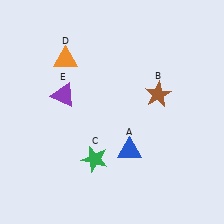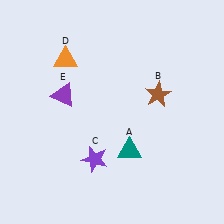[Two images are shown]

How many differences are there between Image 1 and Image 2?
There are 2 differences between the two images.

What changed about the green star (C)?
In Image 1, C is green. In Image 2, it changed to purple.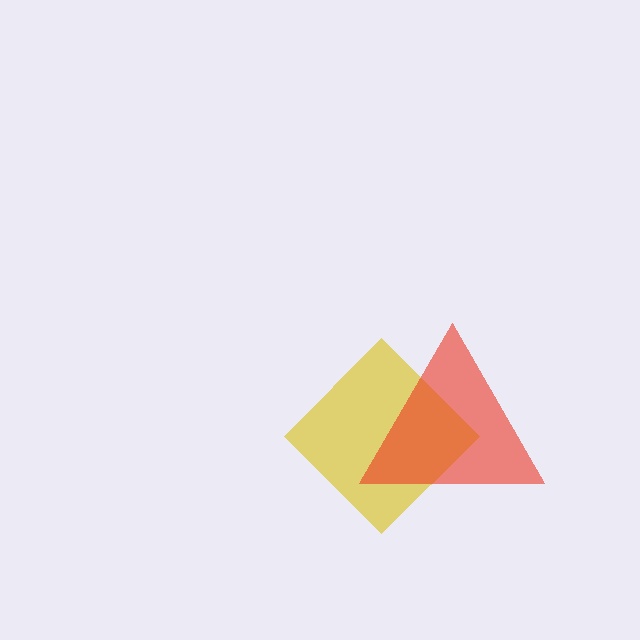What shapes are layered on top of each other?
The layered shapes are: a yellow diamond, a red triangle.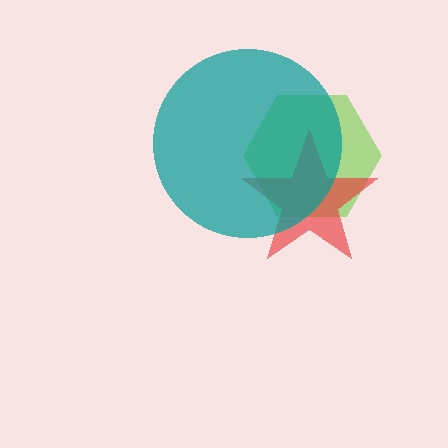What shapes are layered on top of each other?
The layered shapes are: a lime hexagon, a red star, a teal circle.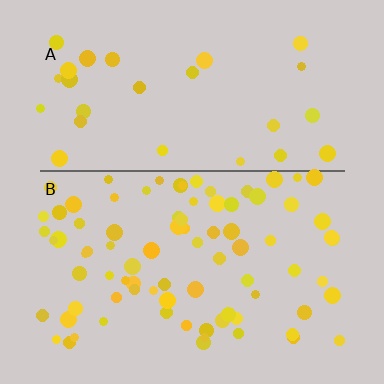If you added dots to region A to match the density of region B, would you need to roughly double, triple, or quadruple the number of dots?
Approximately triple.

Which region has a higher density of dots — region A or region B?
B (the bottom).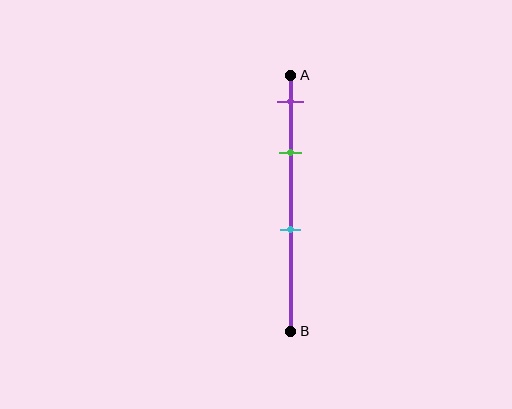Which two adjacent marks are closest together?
The purple and green marks are the closest adjacent pair.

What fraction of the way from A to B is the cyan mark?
The cyan mark is approximately 60% (0.6) of the way from A to B.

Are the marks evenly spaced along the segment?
No, the marks are not evenly spaced.